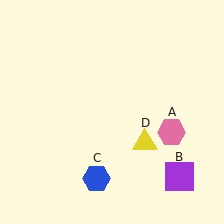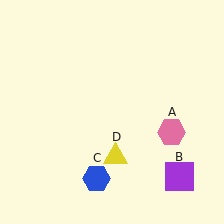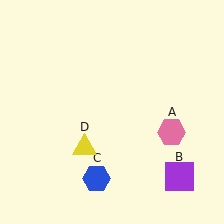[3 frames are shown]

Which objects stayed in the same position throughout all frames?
Pink hexagon (object A) and purple square (object B) and blue hexagon (object C) remained stationary.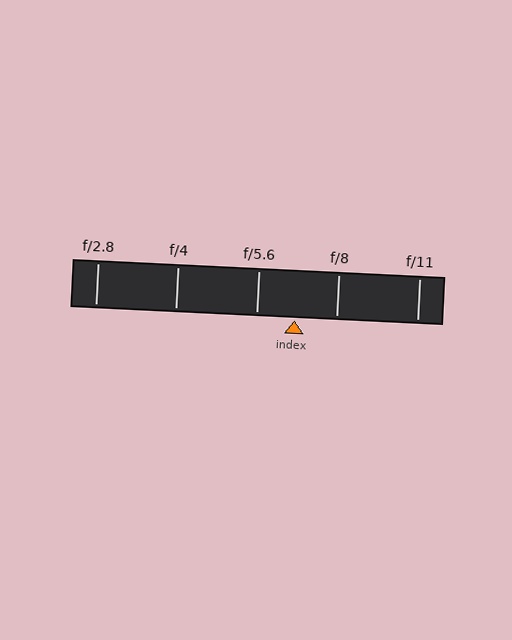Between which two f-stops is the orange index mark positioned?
The index mark is between f/5.6 and f/8.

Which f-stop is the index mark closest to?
The index mark is closest to f/5.6.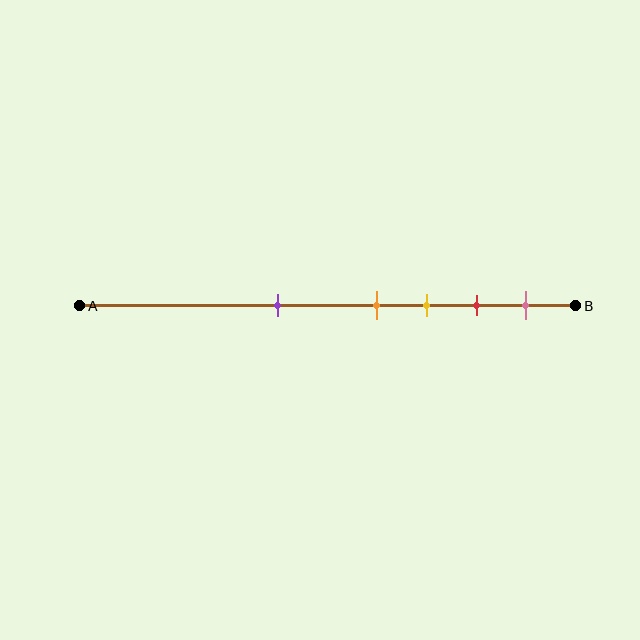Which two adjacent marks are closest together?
The orange and yellow marks are the closest adjacent pair.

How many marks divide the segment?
There are 5 marks dividing the segment.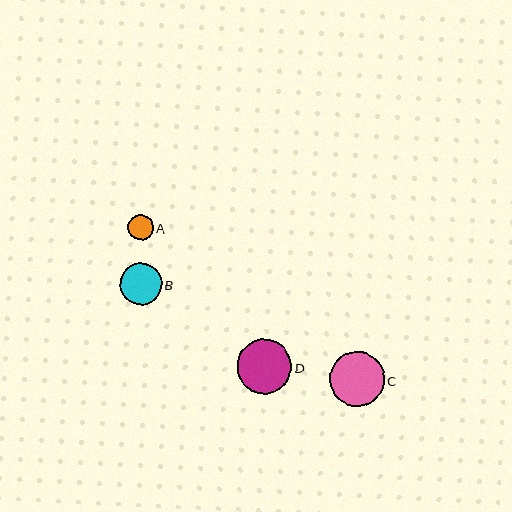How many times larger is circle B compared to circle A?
Circle B is approximately 1.6 times the size of circle A.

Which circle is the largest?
Circle C is the largest with a size of approximately 55 pixels.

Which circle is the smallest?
Circle A is the smallest with a size of approximately 25 pixels.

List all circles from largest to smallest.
From largest to smallest: C, D, B, A.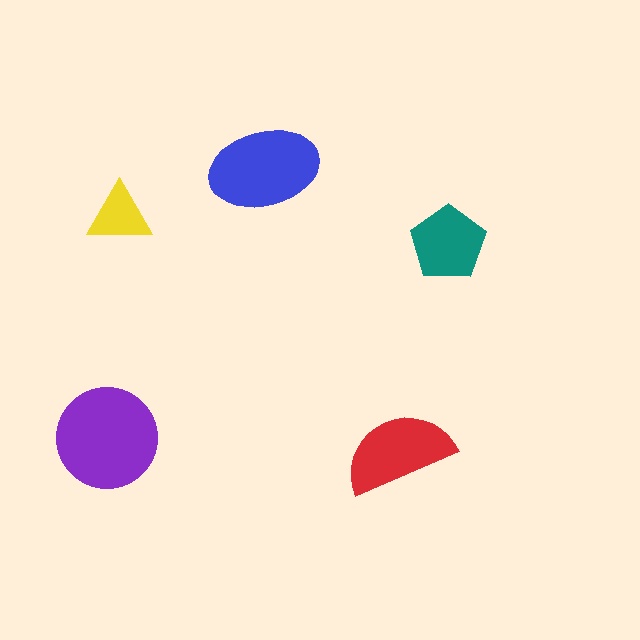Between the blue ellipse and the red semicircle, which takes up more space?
The blue ellipse.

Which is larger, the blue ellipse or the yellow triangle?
The blue ellipse.